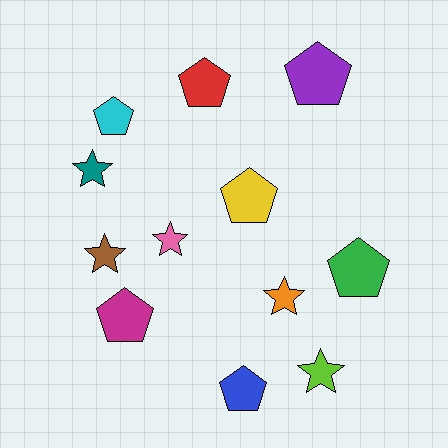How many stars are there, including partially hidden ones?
There are 5 stars.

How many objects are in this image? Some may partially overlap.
There are 12 objects.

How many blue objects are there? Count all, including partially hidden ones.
There is 1 blue object.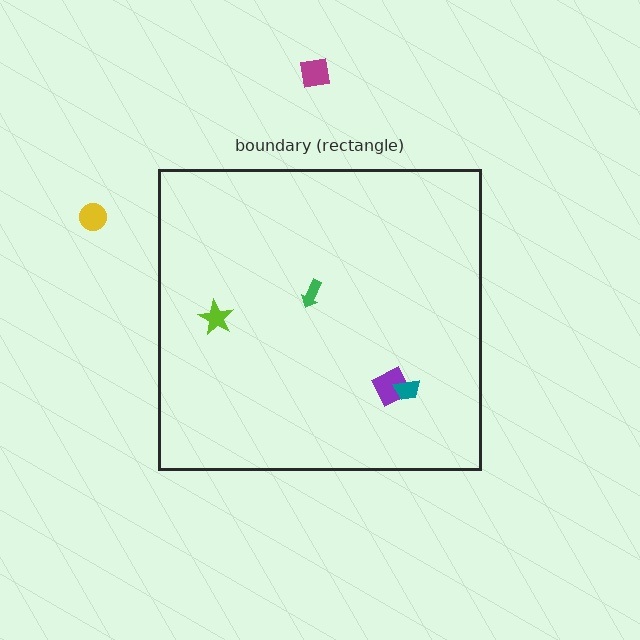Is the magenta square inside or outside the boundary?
Outside.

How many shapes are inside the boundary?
4 inside, 2 outside.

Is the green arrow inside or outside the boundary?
Inside.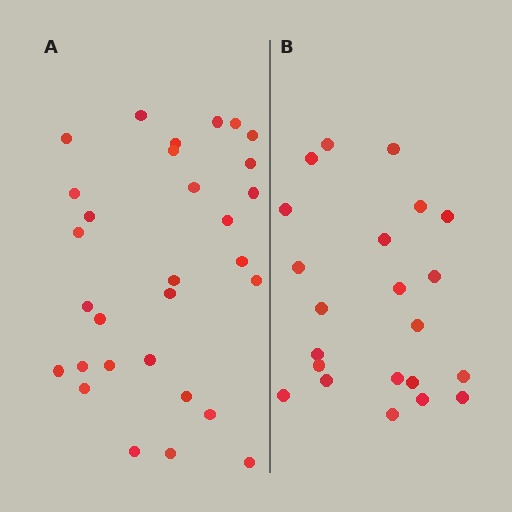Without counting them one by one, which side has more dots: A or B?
Region A (the left region) has more dots.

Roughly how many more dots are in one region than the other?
Region A has roughly 8 or so more dots than region B.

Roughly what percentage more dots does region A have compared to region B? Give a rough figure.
About 35% more.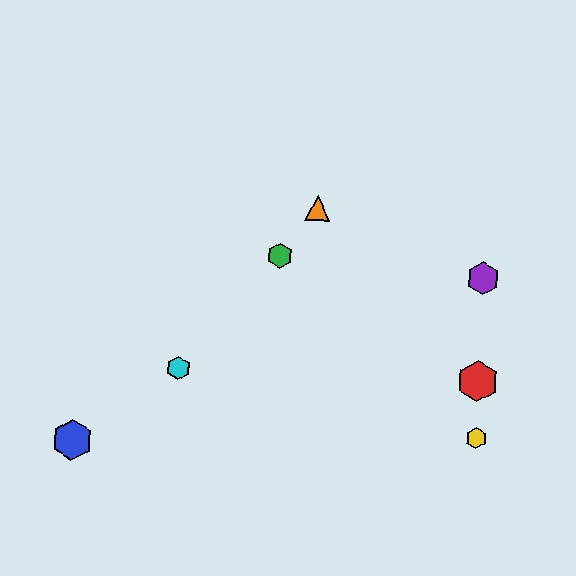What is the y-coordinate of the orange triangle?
The orange triangle is at y≈208.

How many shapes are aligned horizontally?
2 shapes (the red hexagon, the cyan hexagon) are aligned horizontally.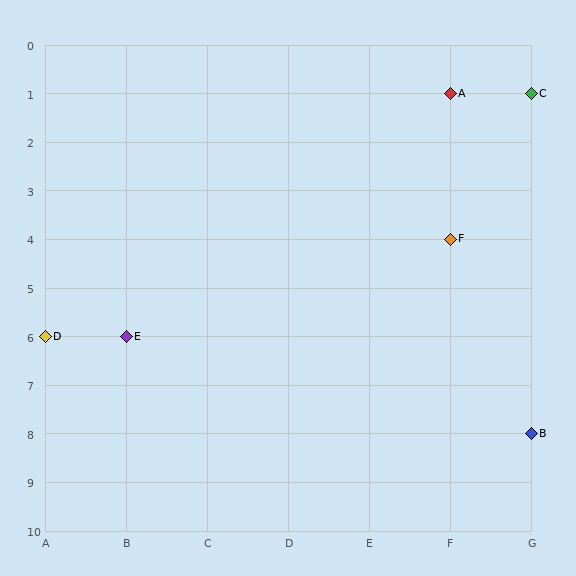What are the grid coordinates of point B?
Point B is at grid coordinates (G, 8).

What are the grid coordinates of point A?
Point A is at grid coordinates (F, 1).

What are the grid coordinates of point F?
Point F is at grid coordinates (F, 4).